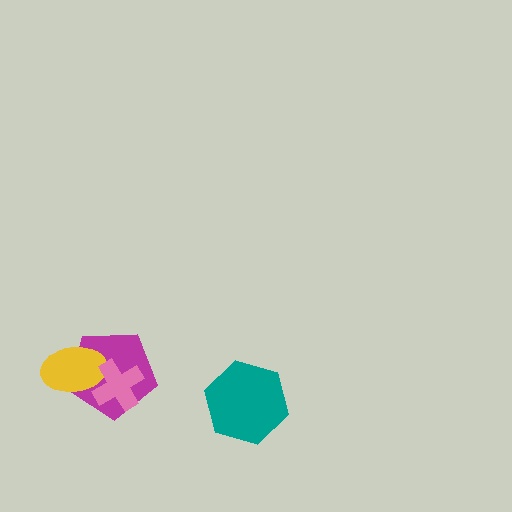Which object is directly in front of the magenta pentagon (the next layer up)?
The yellow ellipse is directly in front of the magenta pentagon.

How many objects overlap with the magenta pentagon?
2 objects overlap with the magenta pentagon.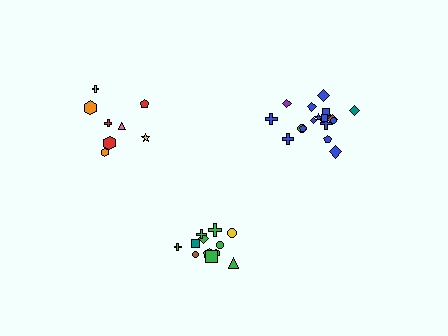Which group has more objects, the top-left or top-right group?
The top-right group.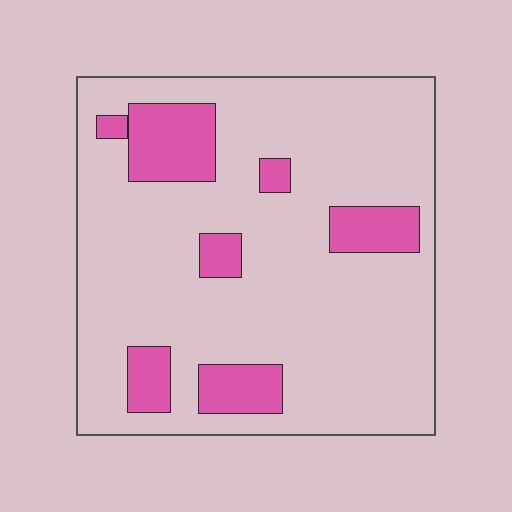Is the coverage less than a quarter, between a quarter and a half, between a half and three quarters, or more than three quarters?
Less than a quarter.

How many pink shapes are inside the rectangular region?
7.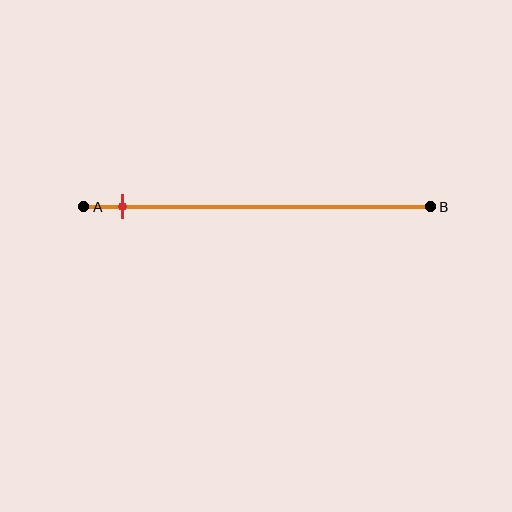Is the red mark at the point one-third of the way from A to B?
No, the mark is at about 10% from A, not at the 33% one-third point.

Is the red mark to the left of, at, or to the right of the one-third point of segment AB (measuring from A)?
The red mark is to the left of the one-third point of segment AB.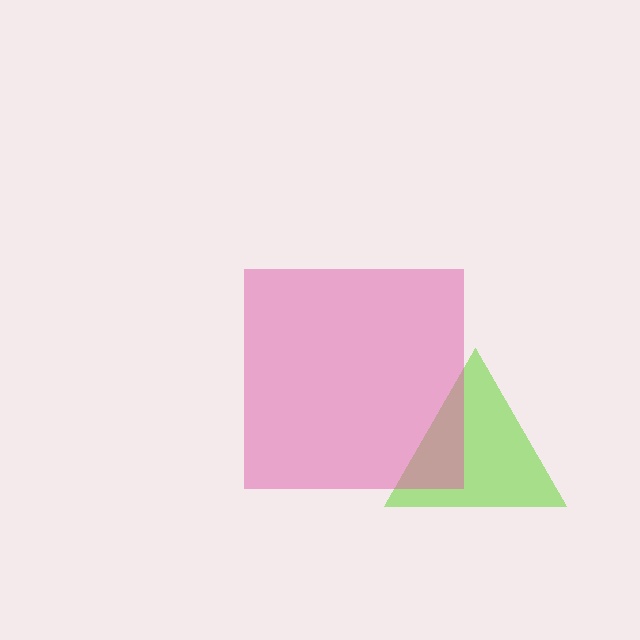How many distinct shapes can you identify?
There are 2 distinct shapes: a lime triangle, a pink square.